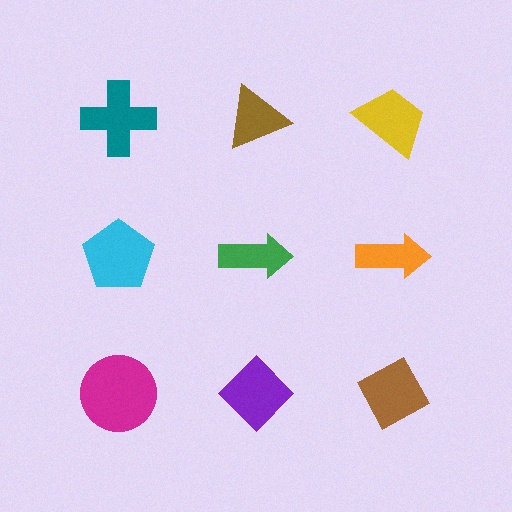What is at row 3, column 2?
A purple diamond.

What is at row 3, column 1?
A magenta circle.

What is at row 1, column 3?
A yellow trapezoid.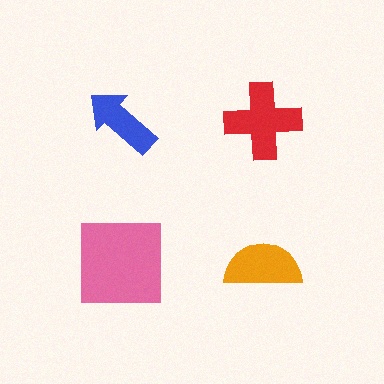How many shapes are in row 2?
2 shapes.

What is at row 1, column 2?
A red cross.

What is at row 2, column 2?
An orange semicircle.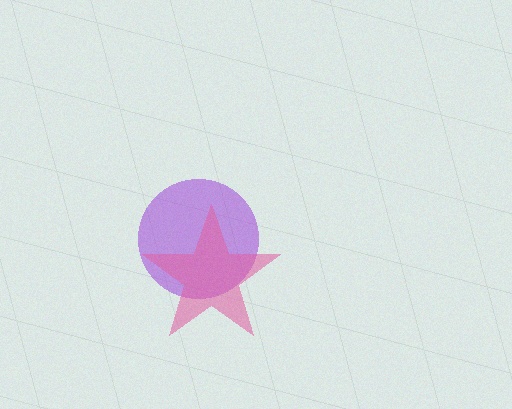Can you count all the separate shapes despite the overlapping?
Yes, there are 2 separate shapes.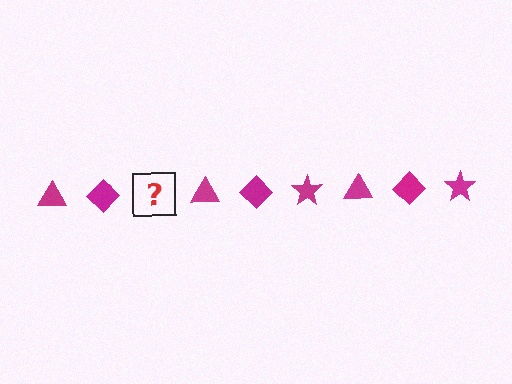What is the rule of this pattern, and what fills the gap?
The rule is that the pattern cycles through triangle, diamond, star shapes in magenta. The gap should be filled with a magenta star.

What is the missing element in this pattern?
The missing element is a magenta star.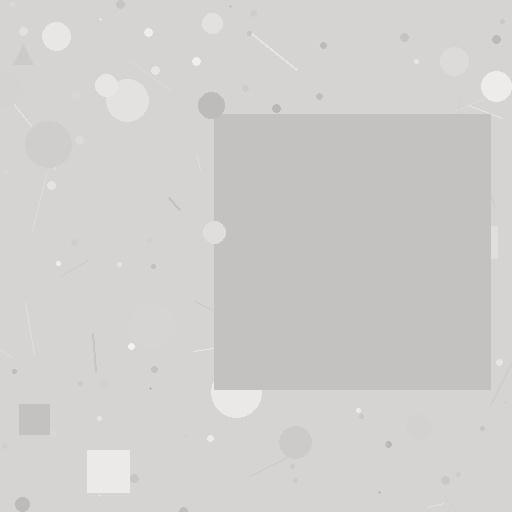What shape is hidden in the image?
A square is hidden in the image.